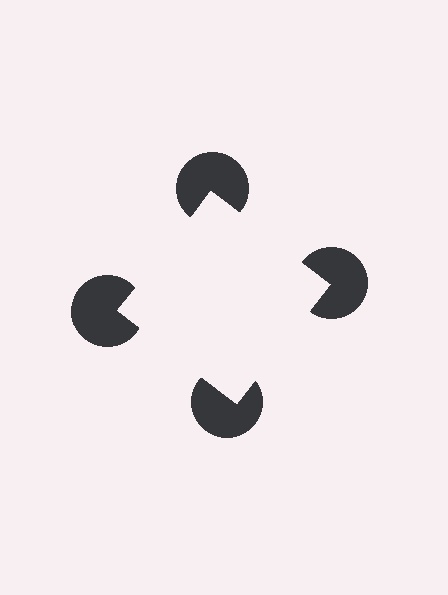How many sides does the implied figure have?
4 sides.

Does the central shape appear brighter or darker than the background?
It typically appears slightly brighter than the background, even though no actual brightness change is drawn.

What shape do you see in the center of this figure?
An illusory square — its edges are inferred from the aligned wedge cuts in the pac-man discs, not physically drawn.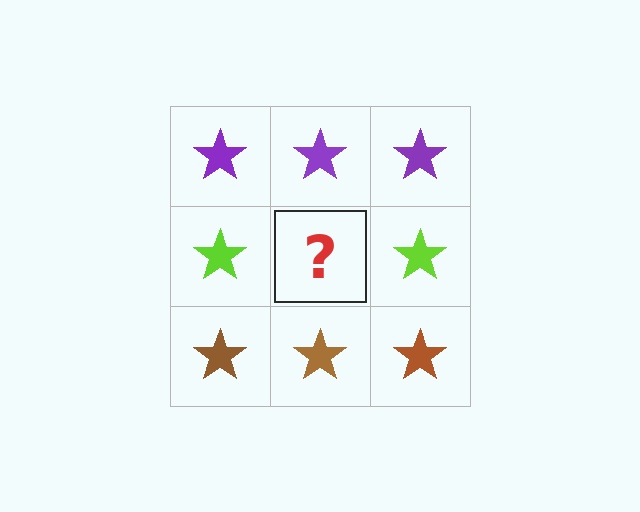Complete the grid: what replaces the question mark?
The question mark should be replaced with a lime star.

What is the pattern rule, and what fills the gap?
The rule is that each row has a consistent color. The gap should be filled with a lime star.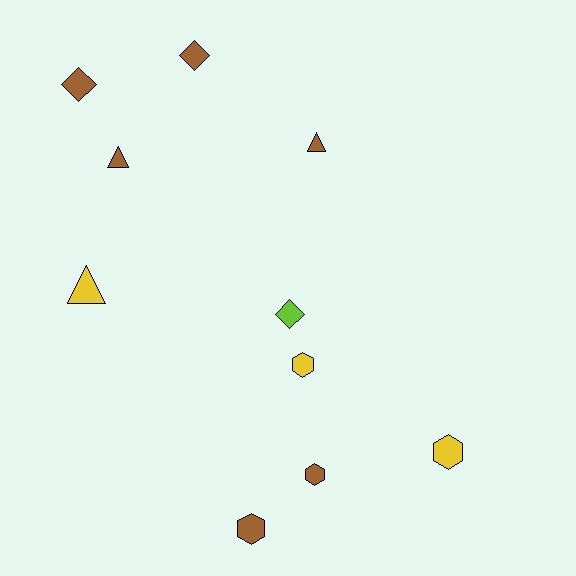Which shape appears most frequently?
Hexagon, with 4 objects.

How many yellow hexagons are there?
There are 2 yellow hexagons.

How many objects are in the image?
There are 10 objects.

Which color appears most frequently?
Brown, with 6 objects.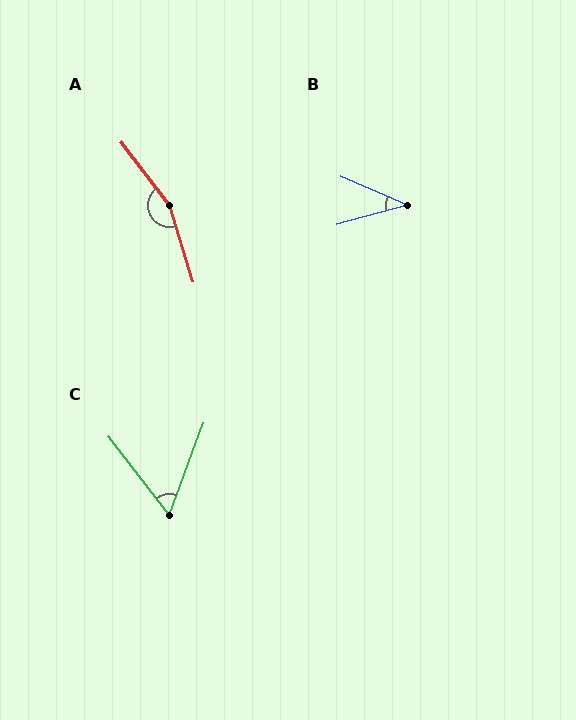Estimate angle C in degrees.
Approximately 58 degrees.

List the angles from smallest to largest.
B (39°), C (58°), A (160°).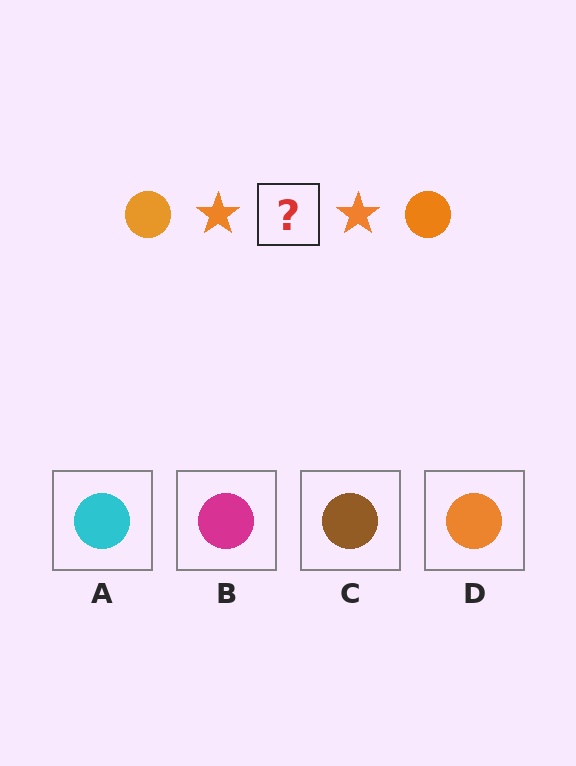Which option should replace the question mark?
Option D.